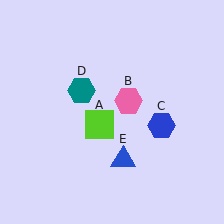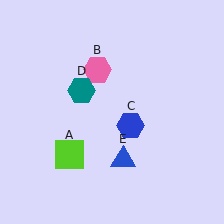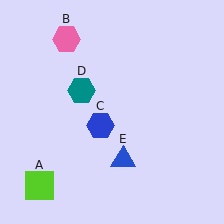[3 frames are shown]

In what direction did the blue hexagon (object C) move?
The blue hexagon (object C) moved left.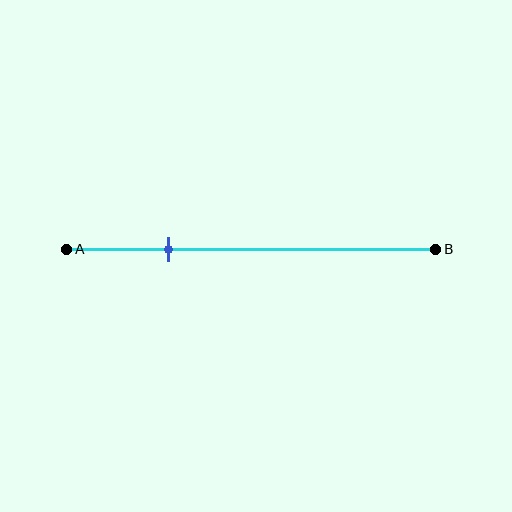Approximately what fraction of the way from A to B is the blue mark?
The blue mark is approximately 30% of the way from A to B.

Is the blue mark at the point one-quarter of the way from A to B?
Yes, the mark is approximately at the one-quarter point.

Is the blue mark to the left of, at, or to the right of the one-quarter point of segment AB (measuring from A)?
The blue mark is approximately at the one-quarter point of segment AB.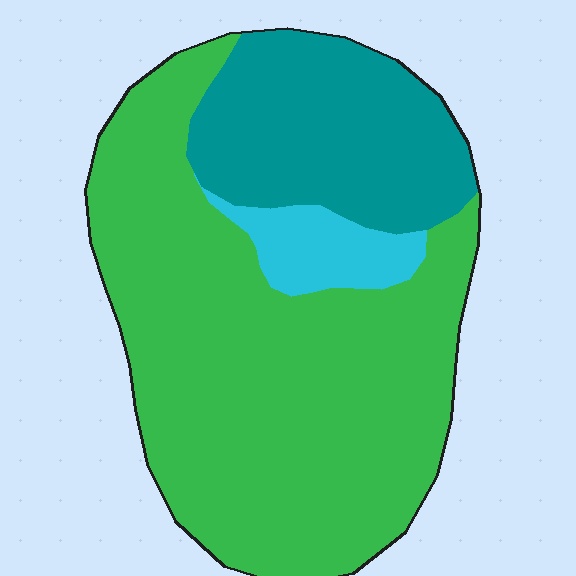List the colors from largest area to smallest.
From largest to smallest: green, teal, cyan.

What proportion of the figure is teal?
Teal covers about 25% of the figure.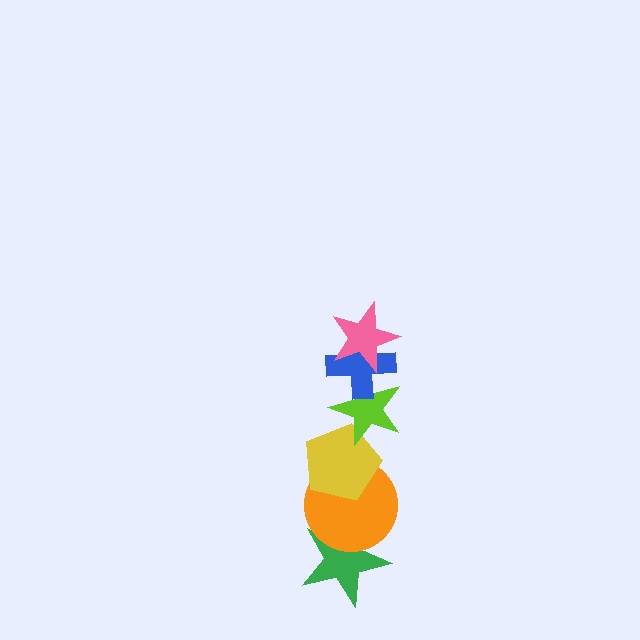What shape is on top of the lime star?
The blue cross is on top of the lime star.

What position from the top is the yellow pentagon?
The yellow pentagon is 4th from the top.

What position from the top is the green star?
The green star is 6th from the top.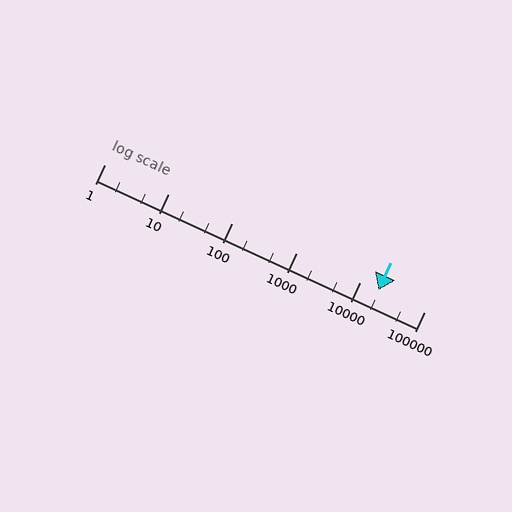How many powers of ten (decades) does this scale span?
The scale spans 5 decades, from 1 to 100000.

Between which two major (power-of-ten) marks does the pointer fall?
The pointer is between 10000 and 100000.